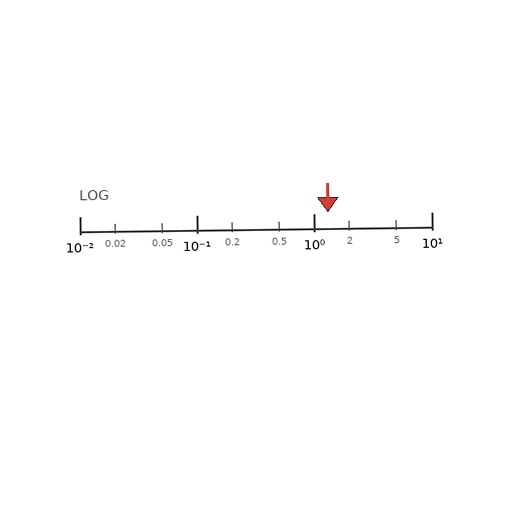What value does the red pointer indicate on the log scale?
The pointer indicates approximately 1.3.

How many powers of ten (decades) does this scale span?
The scale spans 3 decades, from 0.01 to 10.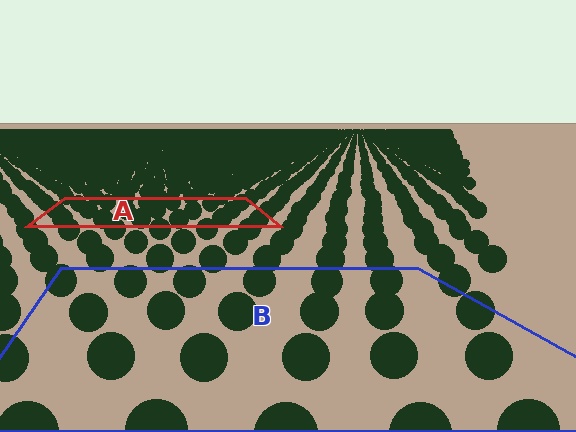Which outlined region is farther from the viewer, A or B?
Region A is farther from the viewer — the texture elements inside it appear smaller and more densely packed.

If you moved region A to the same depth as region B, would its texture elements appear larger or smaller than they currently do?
They would appear larger. At a closer depth, the same texture elements are projected at a bigger on-screen size.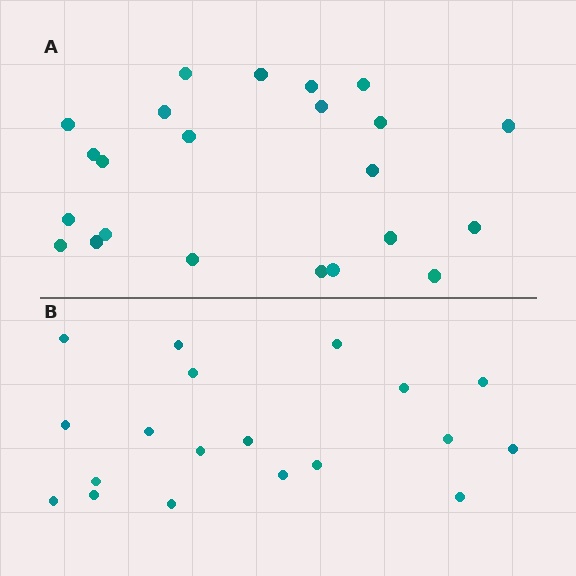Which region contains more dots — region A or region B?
Region A (the top region) has more dots.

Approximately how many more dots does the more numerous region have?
Region A has about 4 more dots than region B.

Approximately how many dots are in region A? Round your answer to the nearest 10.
About 20 dots. (The exact count is 23, which rounds to 20.)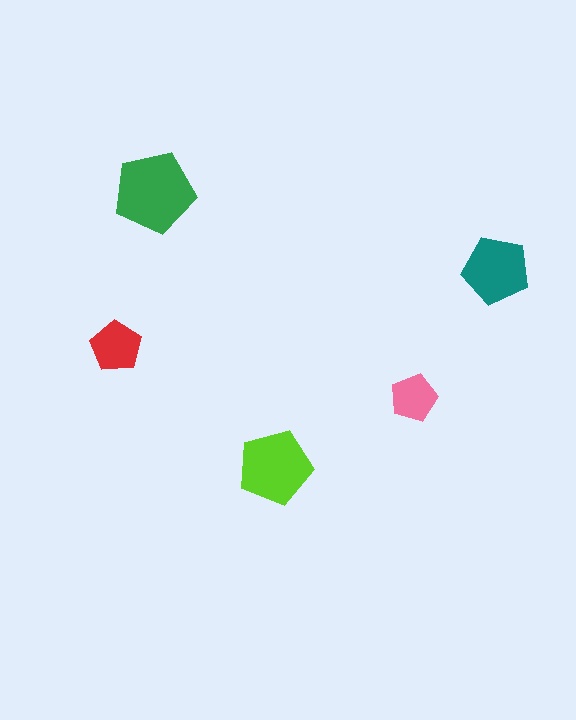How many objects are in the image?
There are 5 objects in the image.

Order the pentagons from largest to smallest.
the green one, the lime one, the teal one, the red one, the pink one.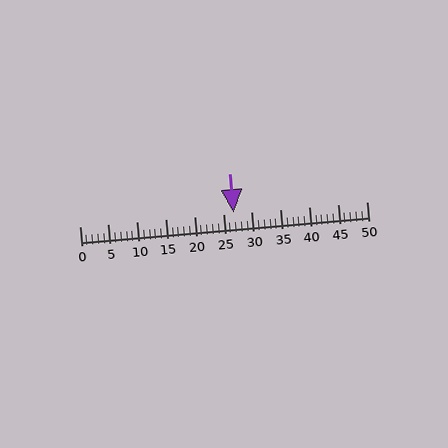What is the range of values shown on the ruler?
The ruler shows values from 0 to 50.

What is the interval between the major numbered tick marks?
The major tick marks are spaced 5 units apart.